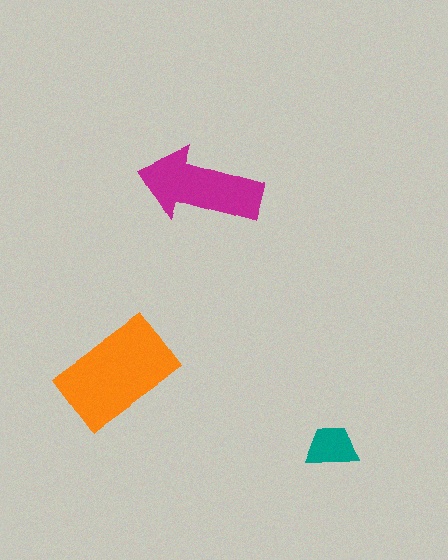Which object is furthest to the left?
The orange rectangle is leftmost.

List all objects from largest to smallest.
The orange rectangle, the magenta arrow, the teal trapezoid.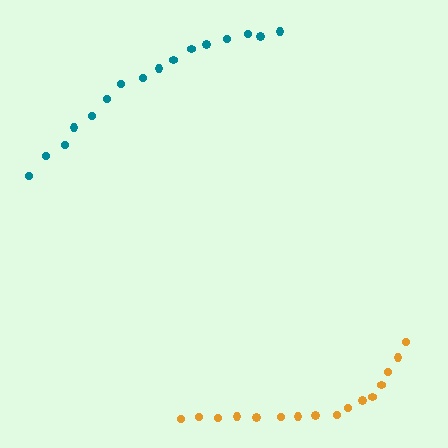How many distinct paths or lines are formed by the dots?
There are 2 distinct paths.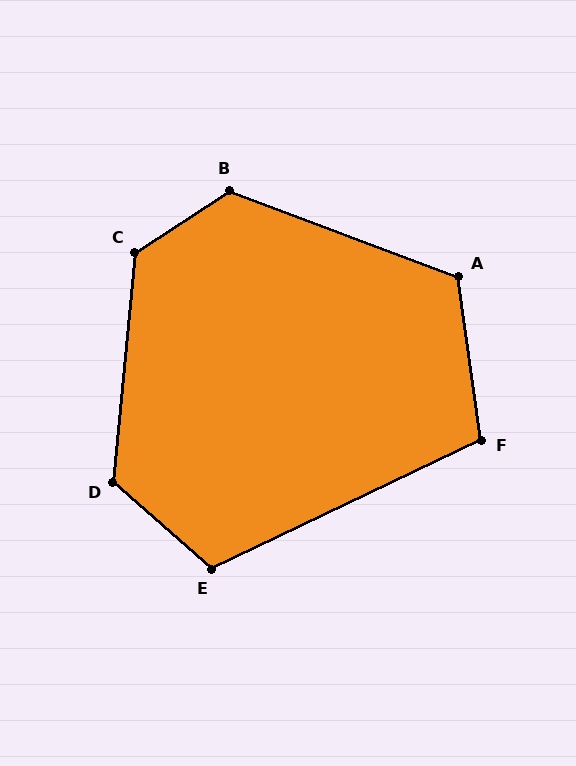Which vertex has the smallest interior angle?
F, at approximately 108 degrees.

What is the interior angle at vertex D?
Approximately 126 degrees (obtuse).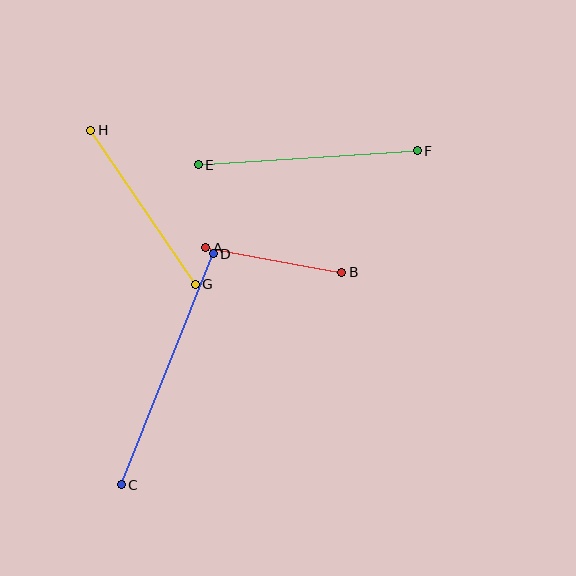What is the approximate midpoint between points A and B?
The midpoint is at approximately (274, 260) pixels.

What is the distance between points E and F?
The distance is approximately 220 pixels.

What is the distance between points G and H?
The distance is approximately 186 pixels.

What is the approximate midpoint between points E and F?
The midpoint is at approximately (308, 158) pixels.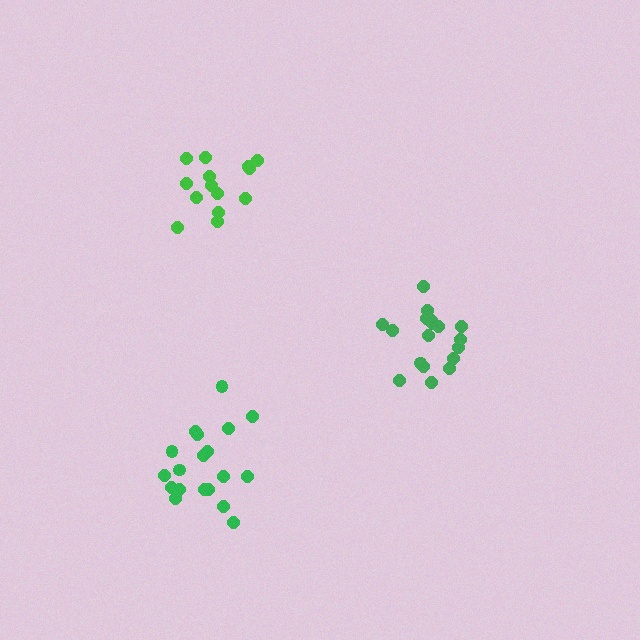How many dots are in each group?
Group 1: 18 dots, Group 2: 19 dots, Group 3: 14 dots (51 total).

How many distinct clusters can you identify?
There are 3 distinct clusters.